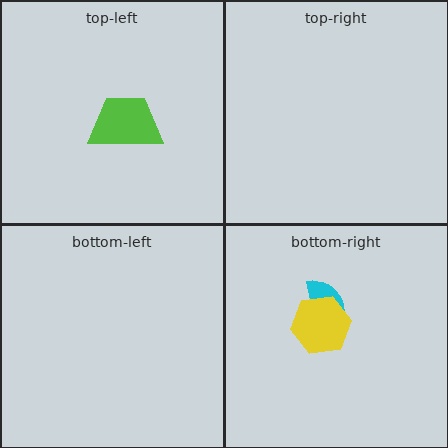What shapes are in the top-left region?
The lime trapezoid.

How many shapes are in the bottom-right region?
2.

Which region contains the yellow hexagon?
The bottom-right region.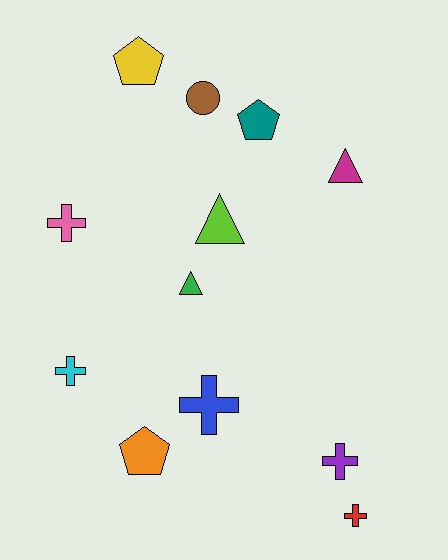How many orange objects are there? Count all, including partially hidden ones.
There is 1 orange object.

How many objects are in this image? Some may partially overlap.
There are 12 objects.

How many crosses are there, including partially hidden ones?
There are 5 crosses.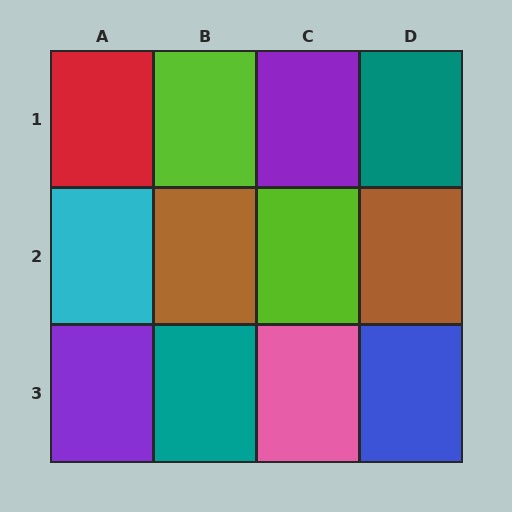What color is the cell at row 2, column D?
Brown.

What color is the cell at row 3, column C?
Pink.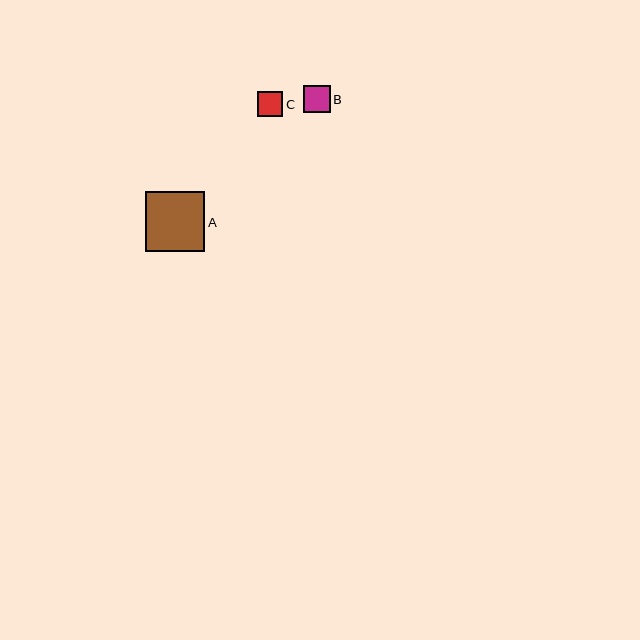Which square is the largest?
Square A is the largest with a size of approximately 60 pixels.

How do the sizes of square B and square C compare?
Square B and square C are approximately the same size.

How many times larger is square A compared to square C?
Square A is approximately 2.3 times the size of square C.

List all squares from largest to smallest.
From largest to smallest: A, B, C.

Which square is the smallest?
Square C is the smallest with a size of approximately 26 pixels.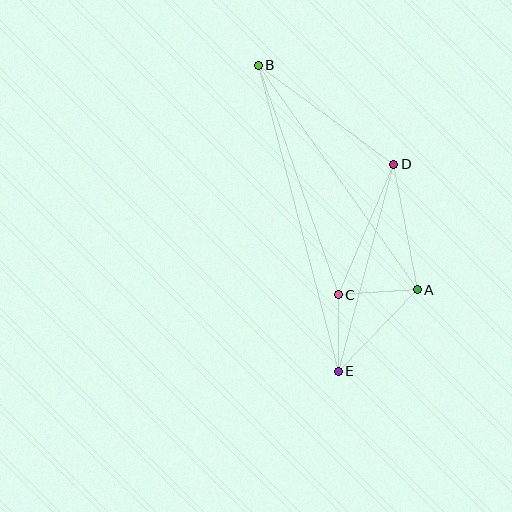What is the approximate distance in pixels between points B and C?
The distance between B and C is approximately 243 pixels.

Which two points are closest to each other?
Points C and E are closest to each other.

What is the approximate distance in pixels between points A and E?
The distance between A and E is approximately 113 pixels.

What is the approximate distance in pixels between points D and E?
The distance between D and E is approximately 214 pixels.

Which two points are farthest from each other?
Points B and E are farthest from each other.